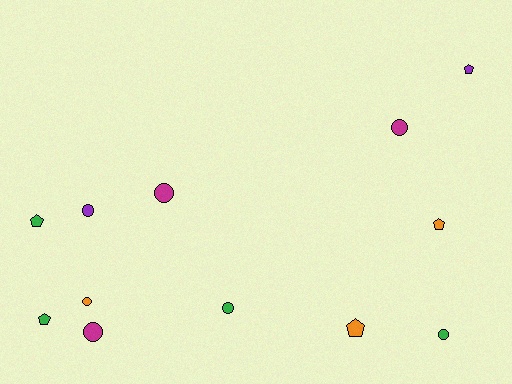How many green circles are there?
There are 2 green circles.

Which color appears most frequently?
Green, with 4 objects.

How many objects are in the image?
There are 12 objects.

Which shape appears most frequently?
Circle, with 7 objects.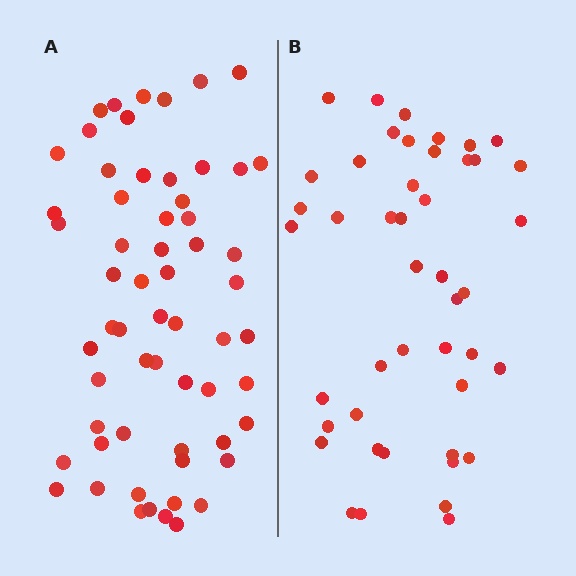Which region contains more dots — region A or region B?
Region A (the left region) has more dots.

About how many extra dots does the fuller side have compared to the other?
Region A has approximately 15 more dots than region B.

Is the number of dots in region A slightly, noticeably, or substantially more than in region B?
Region A has noticeably more, but not dramatically so. The ratio is roughly 1.3 to 1.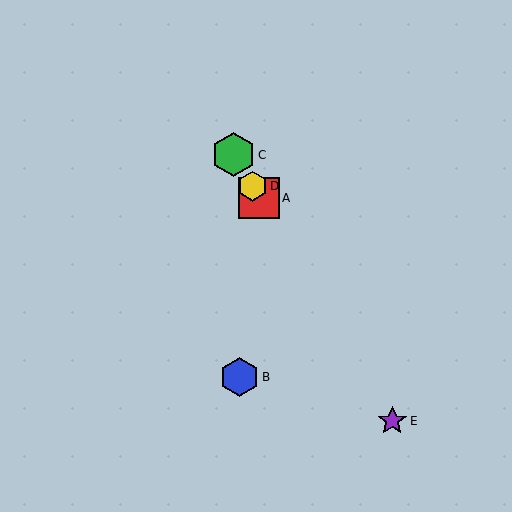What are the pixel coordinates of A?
Object A is at (259, 198).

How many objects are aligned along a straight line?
4 objects (A, C, D, E) are aligned along a straight line.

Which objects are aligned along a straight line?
Objects A, C, D, E are aligned along a straight line.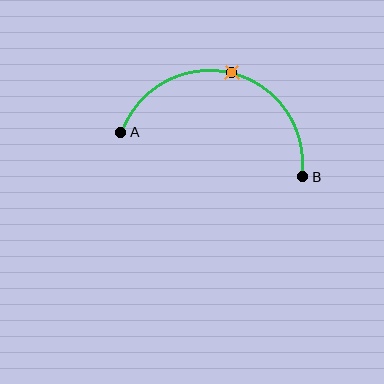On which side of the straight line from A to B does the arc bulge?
The arc bulges above the straight line connecting A and B.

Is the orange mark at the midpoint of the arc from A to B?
Yes. The orange mark lies on the arc at equal arc-length from both A and B — it is the arc midpoint.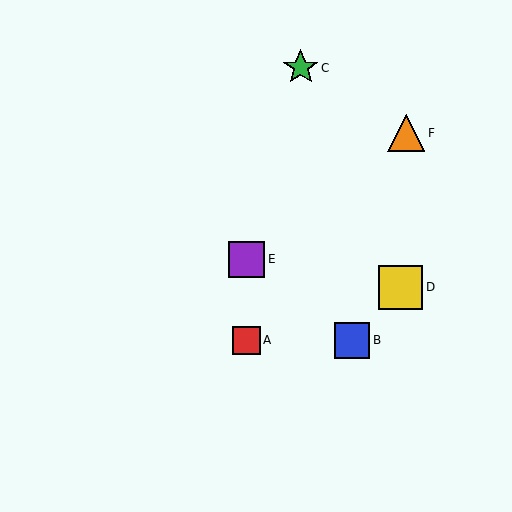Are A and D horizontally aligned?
No, A is at y≈340 and D is at y≈288.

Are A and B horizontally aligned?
Yes, both are at y≈340.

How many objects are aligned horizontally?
2 objects (A, B) are aligned horizontally.